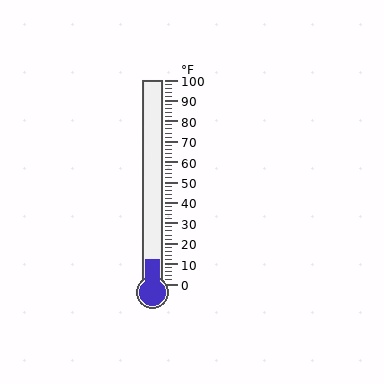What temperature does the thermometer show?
The thermometer shows approximately 12°F.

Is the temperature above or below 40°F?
The temperature is below 40°F.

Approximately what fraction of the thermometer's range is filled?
The thermometer is filled to approximately 10% of its range.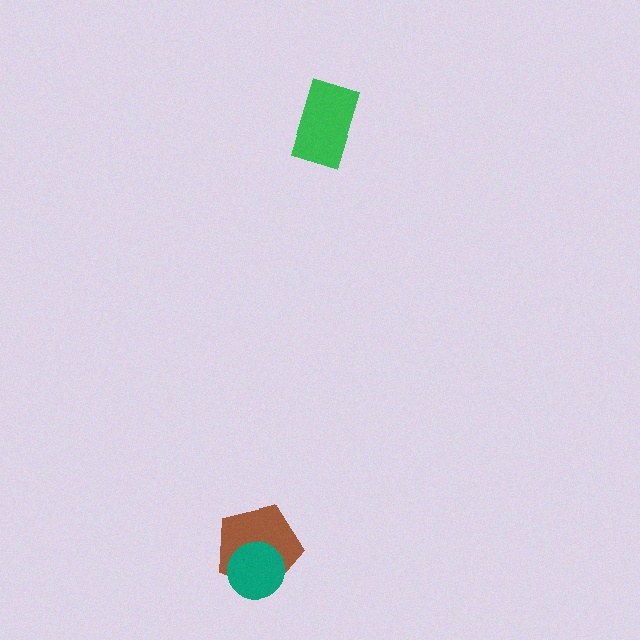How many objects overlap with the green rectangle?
0 objects overlap with the green rectangle.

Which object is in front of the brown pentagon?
The teal circle is in front of the brown pentagon.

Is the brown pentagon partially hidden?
Yes, it is partially covered by another shape.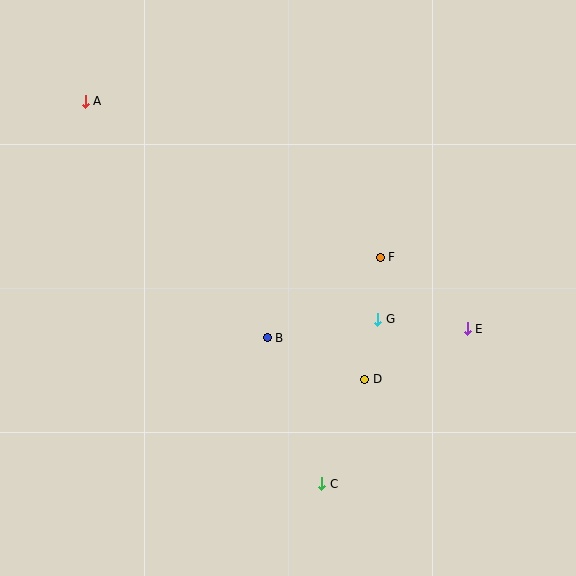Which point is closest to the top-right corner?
Point F is closest to the top-right corner.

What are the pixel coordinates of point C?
Point C is at (322, 484).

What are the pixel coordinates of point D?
Point D is at (365, 379).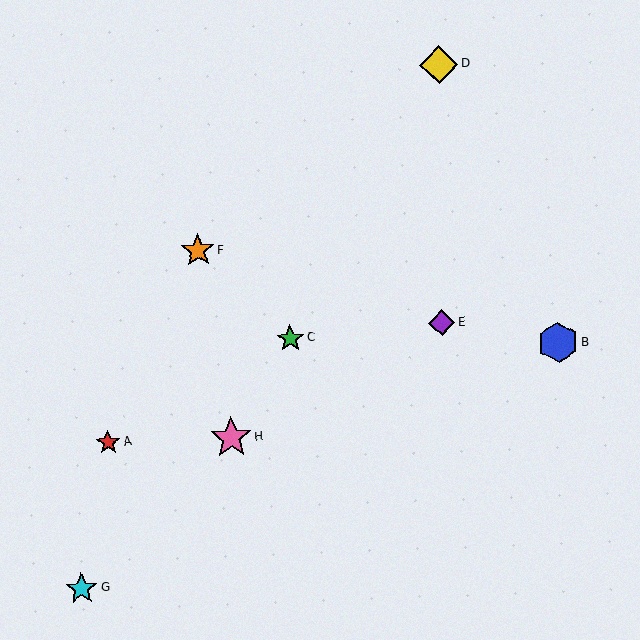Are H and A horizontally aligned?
Yes, both are at y≈438.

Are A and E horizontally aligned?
No, A is at y≈443 and E is at y≈323.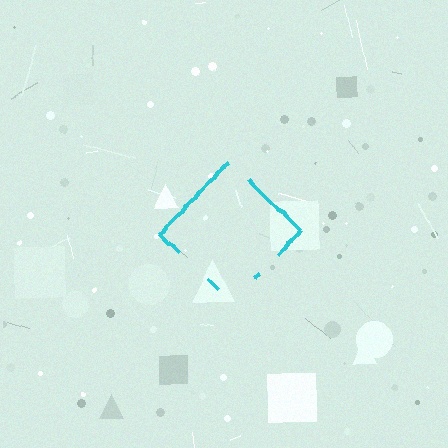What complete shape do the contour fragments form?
The contour fragments form a diamond.